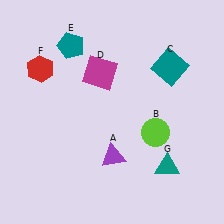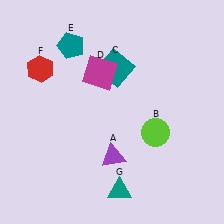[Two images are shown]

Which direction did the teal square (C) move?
The teal square (C) moved left.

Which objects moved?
The objects that moved are: the teal square (C), the teal triangle (G).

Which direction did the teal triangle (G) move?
The teal triangle (G) moved left.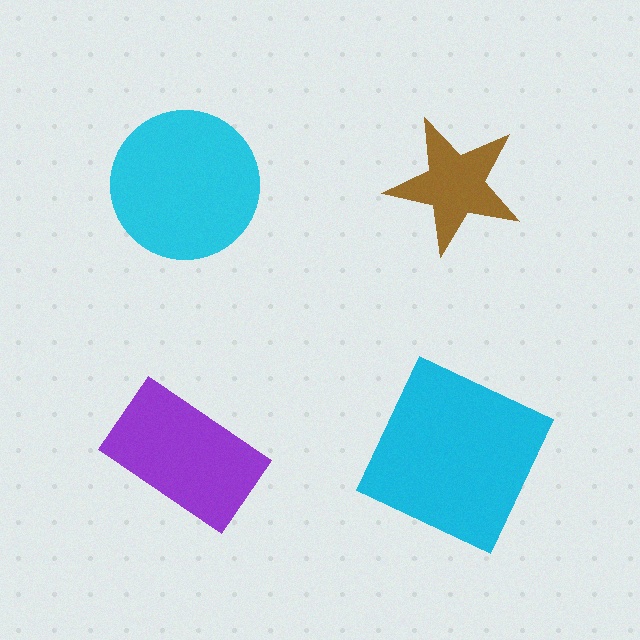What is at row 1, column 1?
A cyan circle.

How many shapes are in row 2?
2 shapes.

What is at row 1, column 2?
A brown star.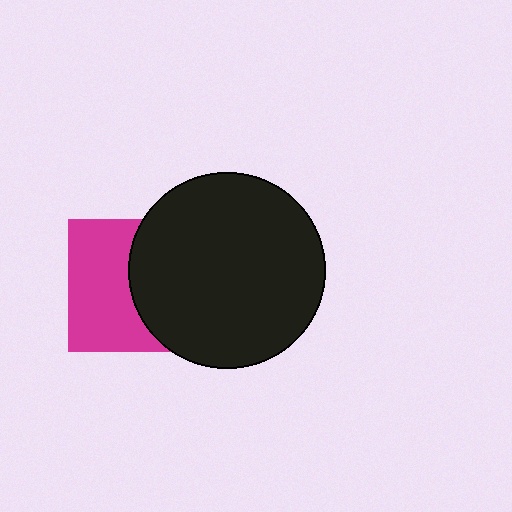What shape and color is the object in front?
The object in front is a black circle.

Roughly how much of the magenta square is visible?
About half of it is visible (roughly 52%).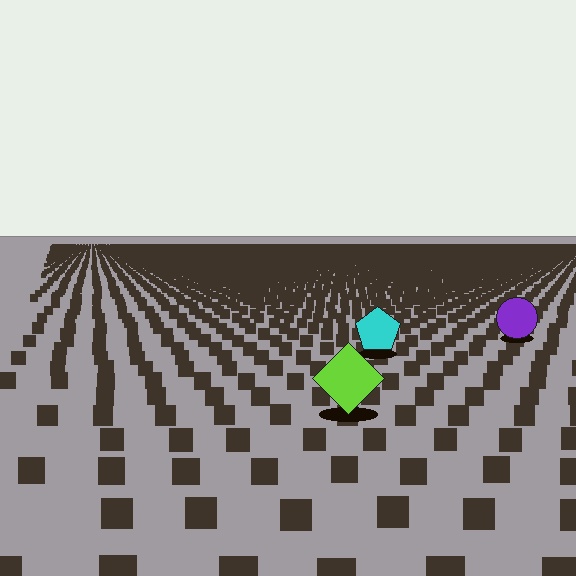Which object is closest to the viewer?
The lime diamond is closest. The texture marks near it are larger and more spread out.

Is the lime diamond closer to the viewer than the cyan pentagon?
Yes. The lime diamond is closer — you can tell from the texture gradient: the ground texture is coarser near it.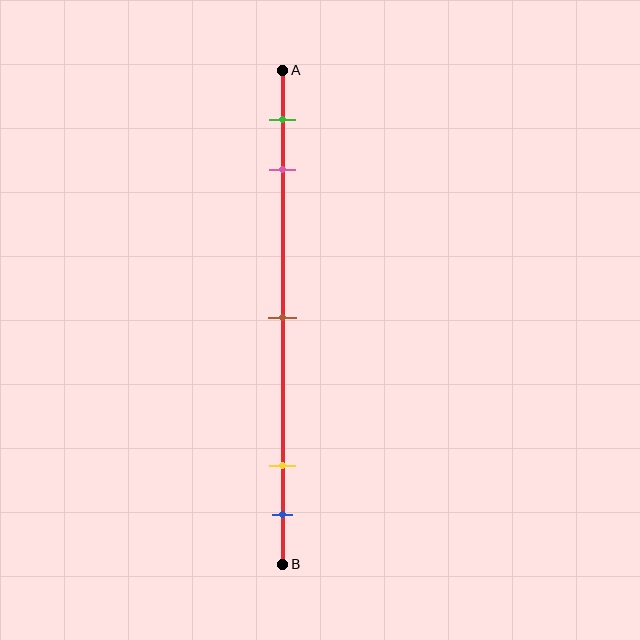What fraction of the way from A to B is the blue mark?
The blue mark is approximately 90% (0.9) of the way from A to B.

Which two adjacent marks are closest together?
The yellow and blue marks are the closest adjacent pair.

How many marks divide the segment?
There are 5 marks dividing the segment.